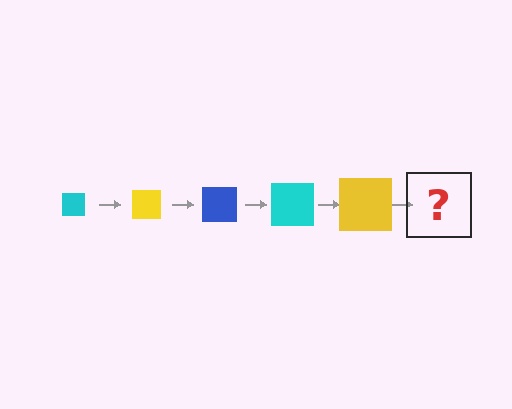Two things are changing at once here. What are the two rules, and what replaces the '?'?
The two rules are that the square grows larger each step and the color cycles through cyan, yellow, and blue. The '?' should be a blue square, larger than the previous one.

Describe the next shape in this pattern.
It should be a blue square, larger than the previous one.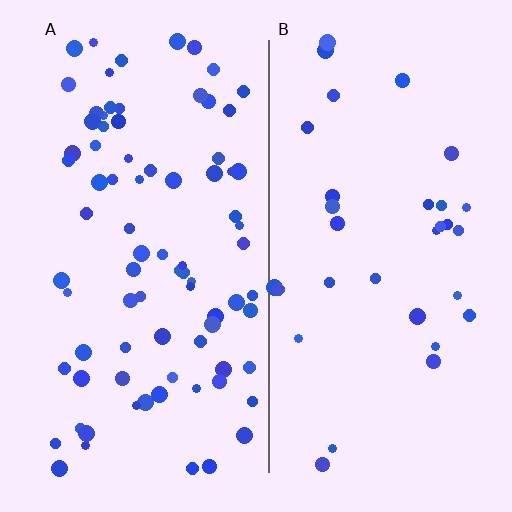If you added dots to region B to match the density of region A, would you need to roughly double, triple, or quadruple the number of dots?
Approximately double.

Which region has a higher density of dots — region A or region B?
A (the left).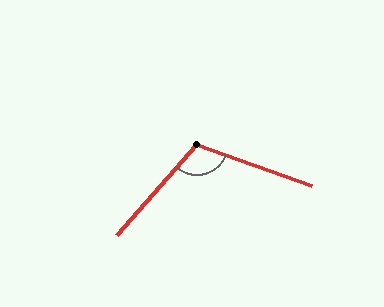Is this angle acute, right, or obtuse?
It is obtuse.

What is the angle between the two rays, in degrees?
Approximately 111 degrees.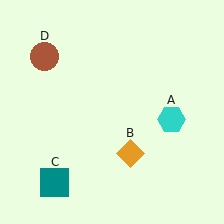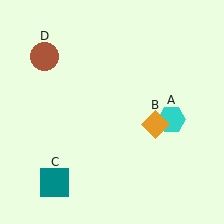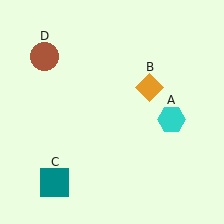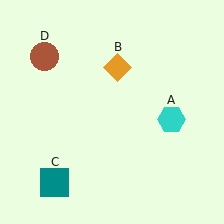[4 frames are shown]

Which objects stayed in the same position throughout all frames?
Cyan hexagon (object A) and teal square (object C) and brown circle (object D) remained stationary.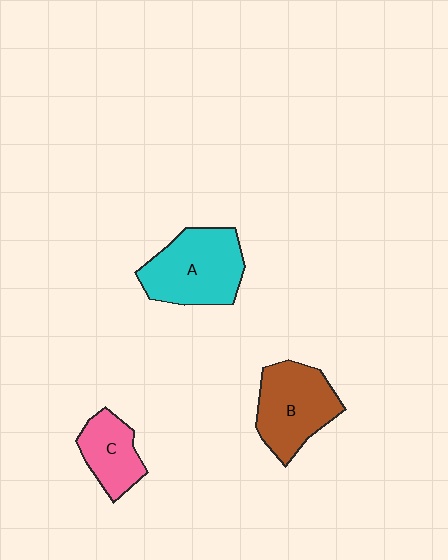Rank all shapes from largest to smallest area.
From largest to smallest: A (cyan), B (brown), C (pink).